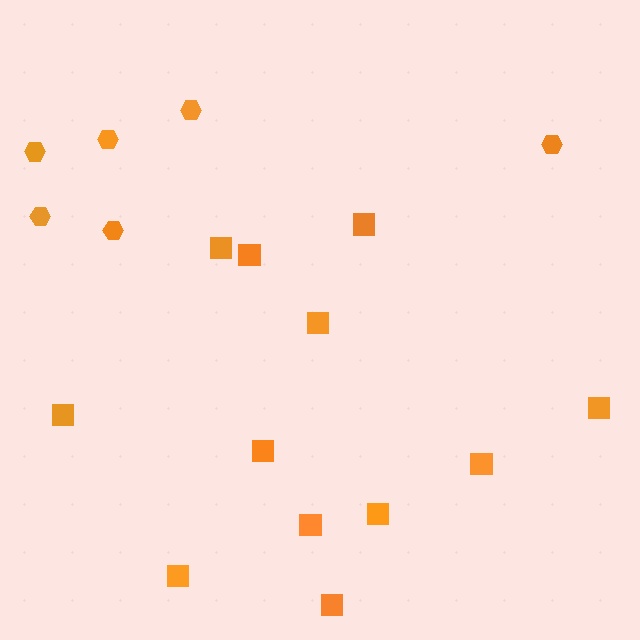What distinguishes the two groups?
There are 2 groups: one group of hexagons (6) and one group of squares (12).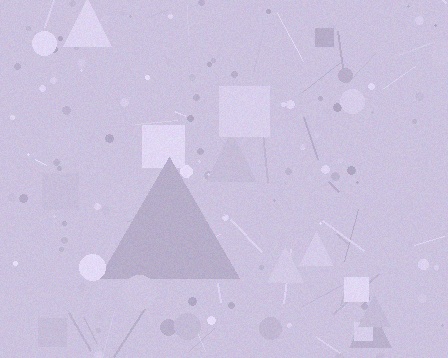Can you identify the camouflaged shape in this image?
The camouflaged shape is a triangle.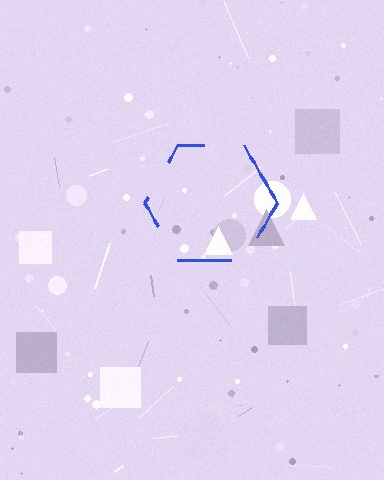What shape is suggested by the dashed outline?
The dashed outline suggests a hexagon.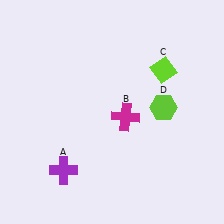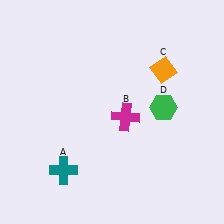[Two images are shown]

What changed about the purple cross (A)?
In Image 1, A is purple. In Image 2, it changed to teal.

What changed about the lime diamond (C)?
In Image 1, C is lime. In Image 2, it changed to orange.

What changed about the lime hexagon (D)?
In Image 1, D is lime. In Image 2, it changed to green.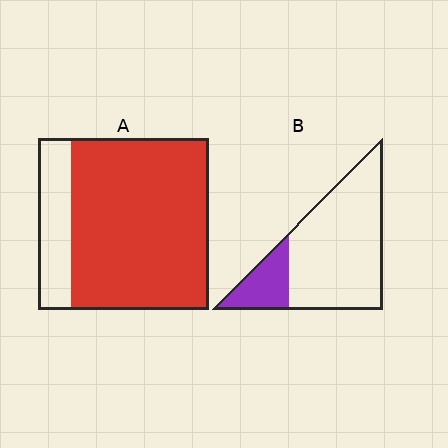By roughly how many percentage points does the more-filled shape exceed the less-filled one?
By roughly 60 percentage points (A over B).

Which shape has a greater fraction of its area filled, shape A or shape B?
Shape A.